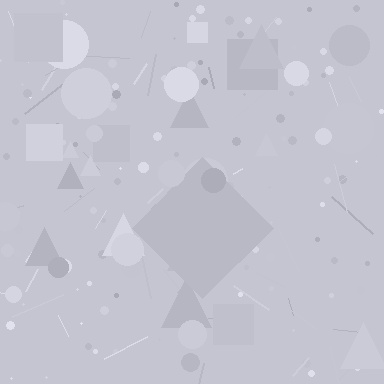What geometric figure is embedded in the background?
A diamond is embedded in the background.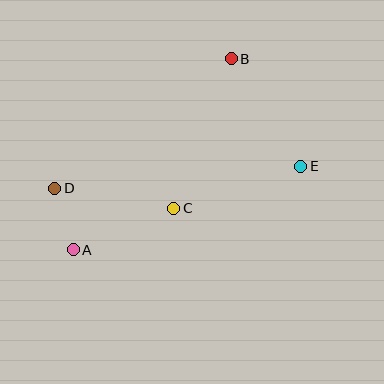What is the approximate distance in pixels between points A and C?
The distance between A and C is approximately 109 pixels.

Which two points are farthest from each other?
Points A and B are farthest from each other.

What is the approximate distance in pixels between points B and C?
The distance between B and C is approximately 160 pixels.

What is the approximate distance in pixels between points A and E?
The distance between A and E is approximately 242 pixels.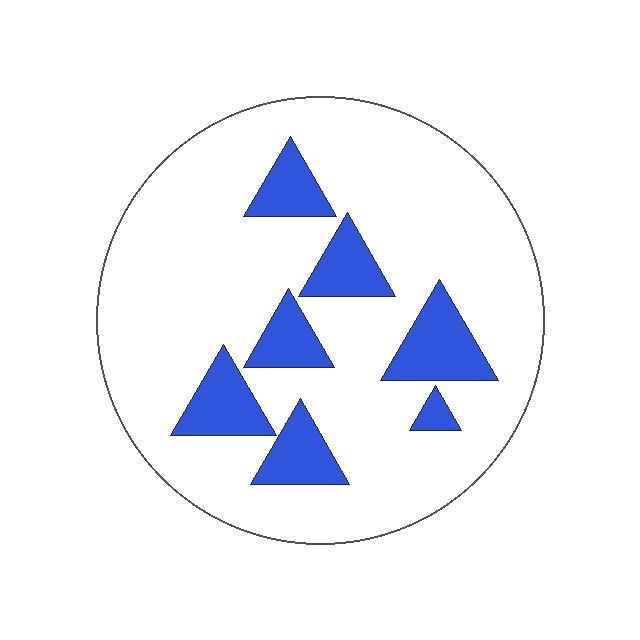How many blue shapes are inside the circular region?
7.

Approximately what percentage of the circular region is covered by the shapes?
Approximately 20%.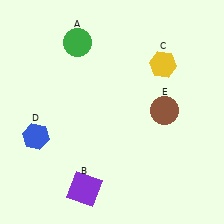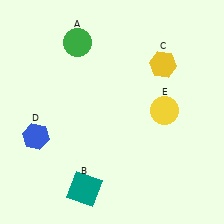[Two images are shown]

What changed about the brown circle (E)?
In Image 1, E is brown. In Image 2, it changed to yellow.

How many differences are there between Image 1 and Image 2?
There are 2 differences between the two images.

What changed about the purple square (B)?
In Image 1, B is purple. In Image 2, it changed to teal.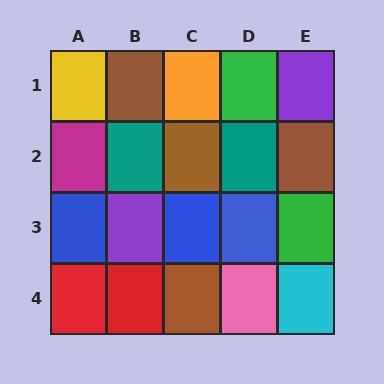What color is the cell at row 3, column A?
Blue.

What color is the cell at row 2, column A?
Magenta.